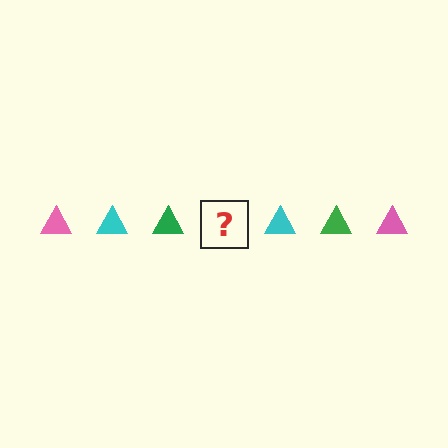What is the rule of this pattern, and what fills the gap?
The rule is that the pattern cycles through pink, cyan, green triangles. The gap should be filled with a pink triangle.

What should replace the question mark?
The question mark should be replaced with a pink triangle.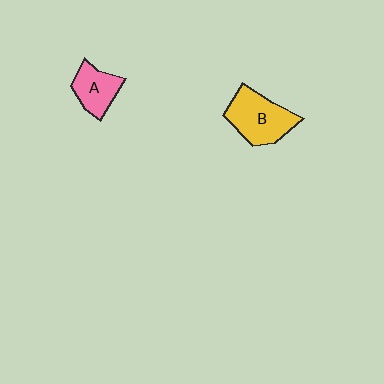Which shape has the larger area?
Shape B (yellow).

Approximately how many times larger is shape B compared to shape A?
Approximately 1.5 times.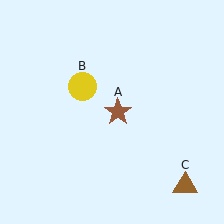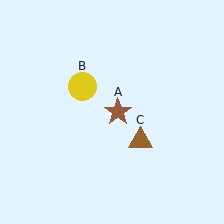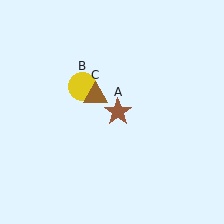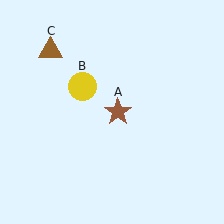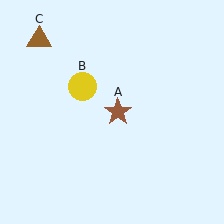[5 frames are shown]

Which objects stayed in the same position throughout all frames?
Brown star (object A) and yellow circle (object B) remained stationary.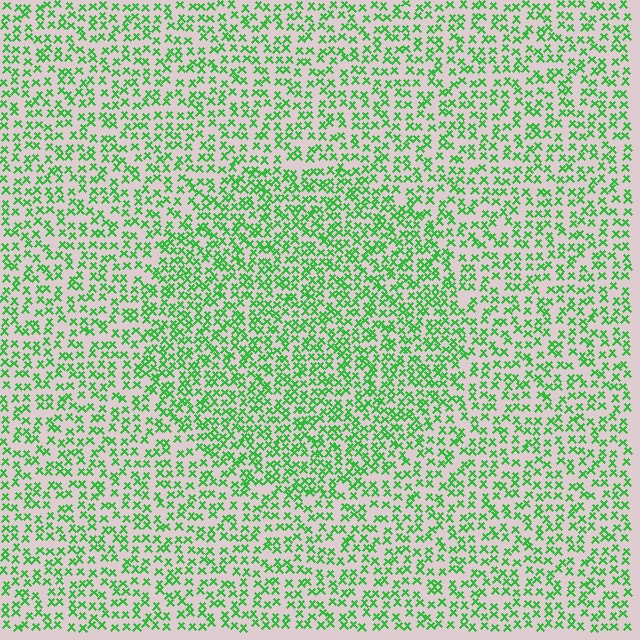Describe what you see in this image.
The image contains small green elements arranged at two different densities. A circle-shaped region is visible where the elements are more densely packed than the surrounding area.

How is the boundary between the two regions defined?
The boundary is defined by a change in element density (approximately 1.5x ratio). All elements are the same color, size, and shape.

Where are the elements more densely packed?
The elements are more densely packed inside the circle boundary.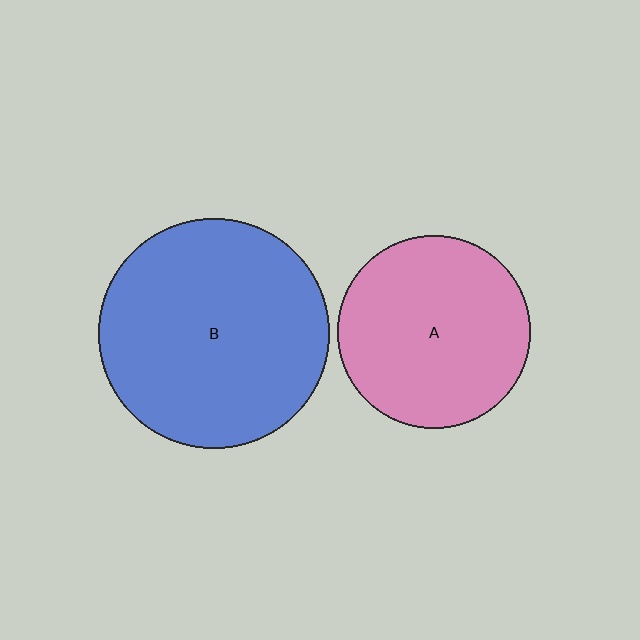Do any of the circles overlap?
No, none of the circles overlap.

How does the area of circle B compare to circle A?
Approximately 1.4 times.